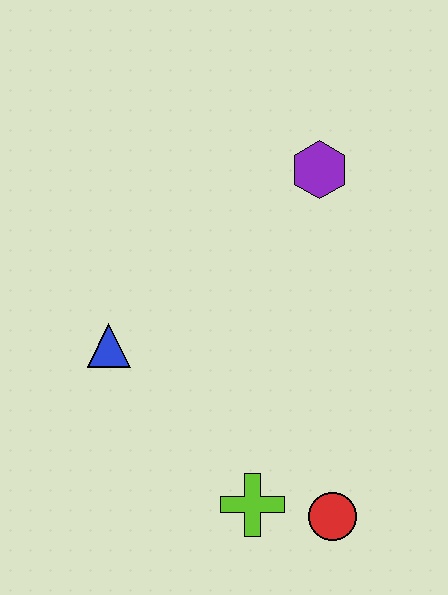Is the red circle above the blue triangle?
No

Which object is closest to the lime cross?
The red circle is closest to the lime cross.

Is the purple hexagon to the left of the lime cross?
No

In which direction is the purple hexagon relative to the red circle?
The purple hexagon is above the red circle.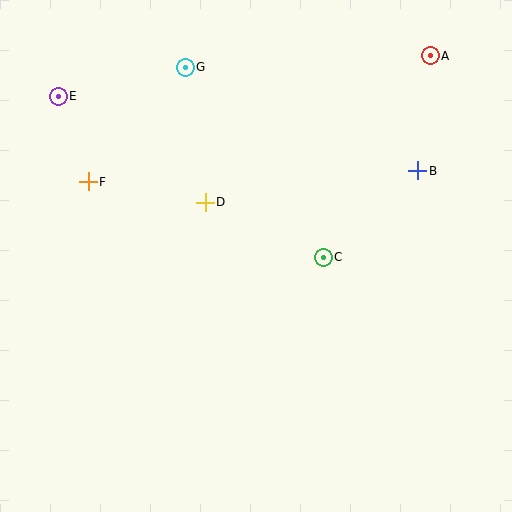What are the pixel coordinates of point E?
Point E is at (58, 96).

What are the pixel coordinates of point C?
Point C is at (323, 257).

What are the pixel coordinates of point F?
Point F is at (88, 182).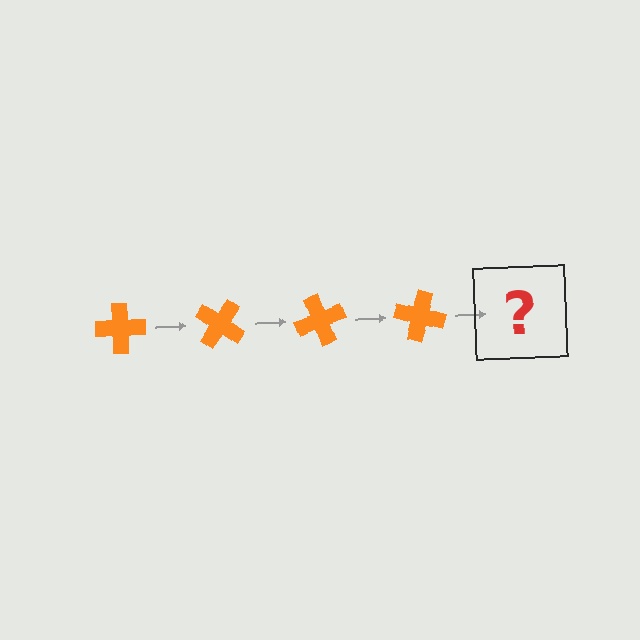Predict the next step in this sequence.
The next step is an orange cross rotated 140 degrees.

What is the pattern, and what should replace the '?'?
The pattern is that the cross rotates 35 degrees each step. The '?' should be an orange cross rotated 140 degrees.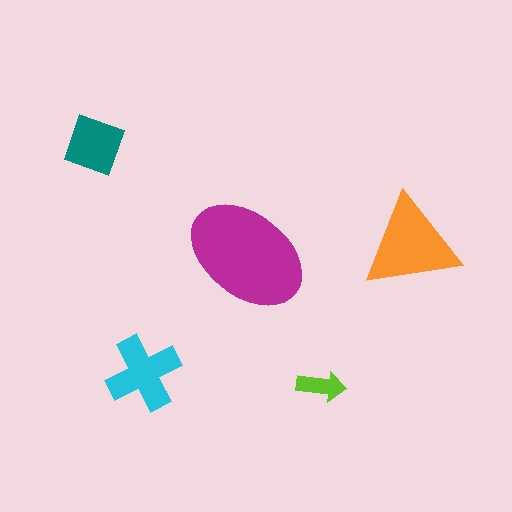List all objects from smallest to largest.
The lime arrow, the teal square, the cyan cross, the orange triangle, the magenta ellipse.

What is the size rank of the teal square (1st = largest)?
4th.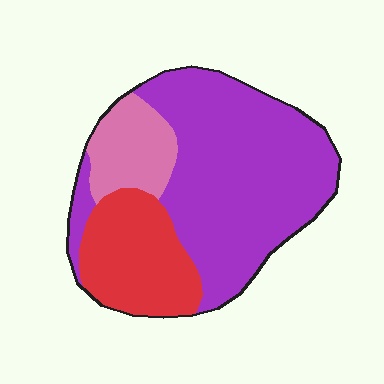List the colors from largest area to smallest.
From largest to smallest: purple, red, pink.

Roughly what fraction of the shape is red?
Red takes up about one quarter (1/4) of the shape.